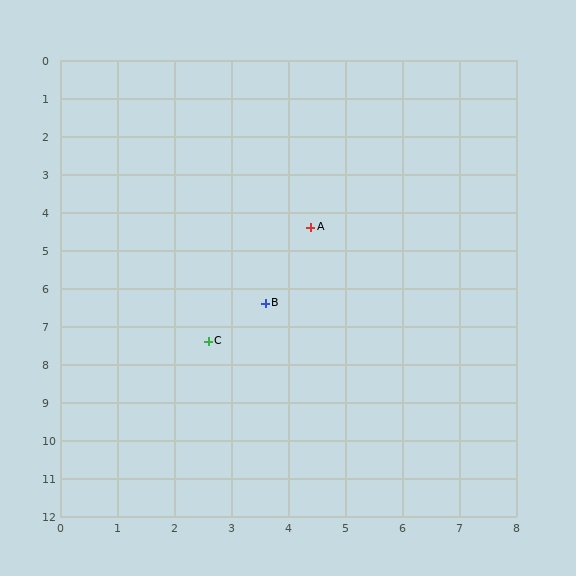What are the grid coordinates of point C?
Point C is at approximately (2.6, 7.4).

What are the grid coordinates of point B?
Point B is at approximately (3.6, 6.4).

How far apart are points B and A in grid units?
Points B and A are about 2.2 grid units apart.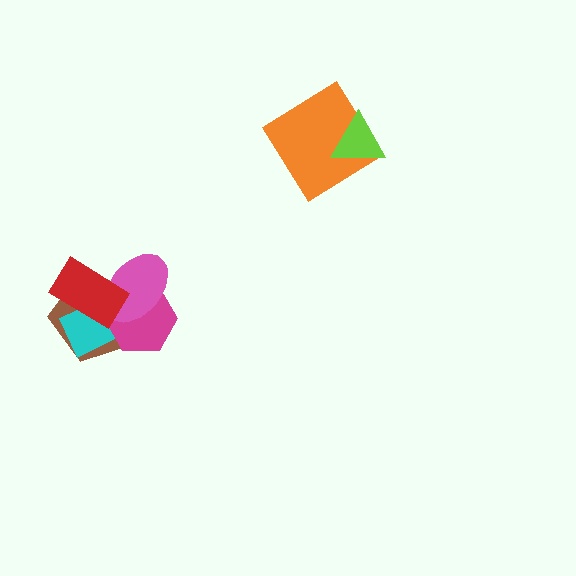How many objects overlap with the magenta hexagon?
4 objects overlap with the magenta hexagon.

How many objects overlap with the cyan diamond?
3 objects overlap with the cyan diamond.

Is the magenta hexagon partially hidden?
Yes, it is partially covered by another shape.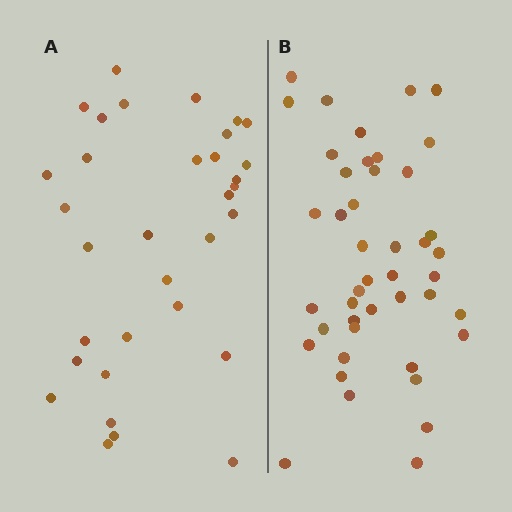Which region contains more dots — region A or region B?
Region B (the right region) has more dots.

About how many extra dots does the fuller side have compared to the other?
Region B has roughly 12 or so more dots than region A.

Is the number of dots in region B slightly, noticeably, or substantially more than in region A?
Region B has noticeably more, but not dramatically so. The ratio is roughly 1.3 to 1.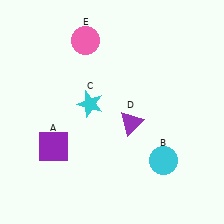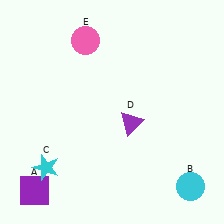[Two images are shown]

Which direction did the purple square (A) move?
The purple square (A) moved down.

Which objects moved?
The objects that moved are: the purple square (A), the cyan circle (B), the cyan star (C).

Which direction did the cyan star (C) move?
The cyan star (C) moved down.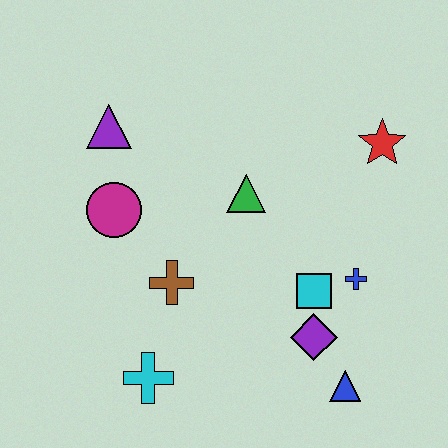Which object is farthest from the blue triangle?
The purple triangle is farthest from the blue triangle.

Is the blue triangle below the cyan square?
Yes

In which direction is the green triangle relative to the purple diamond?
The green triangle is above the purple diamond.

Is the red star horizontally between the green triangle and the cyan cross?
No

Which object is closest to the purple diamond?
The cyan square is closest to the purple diamond.